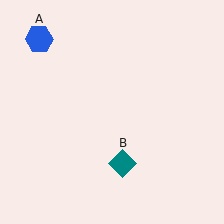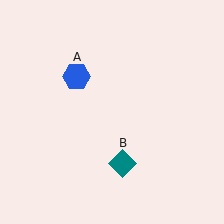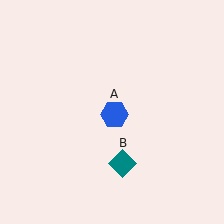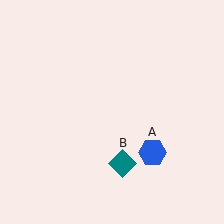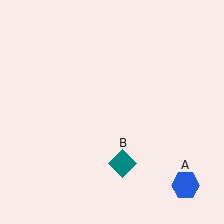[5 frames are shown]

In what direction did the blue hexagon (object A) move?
The blue hexagon (object A) moved down and to the right.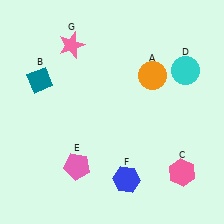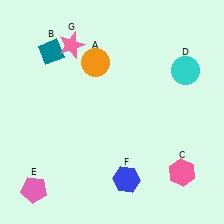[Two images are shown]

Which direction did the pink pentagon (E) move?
The pink pentagon (E) moved left.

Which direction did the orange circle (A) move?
The orange circle (A) moved left.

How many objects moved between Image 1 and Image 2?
3 objects moved between the two images.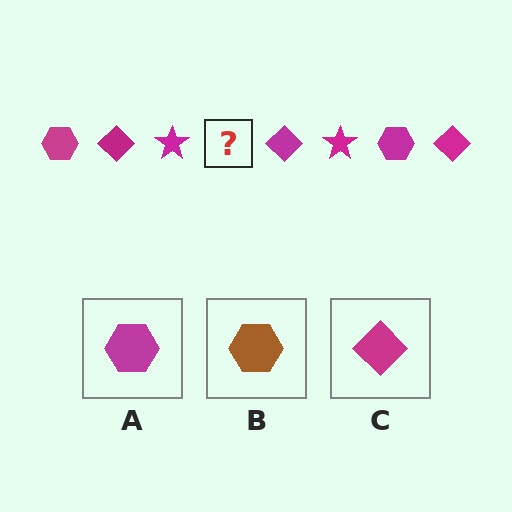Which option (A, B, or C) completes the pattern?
A.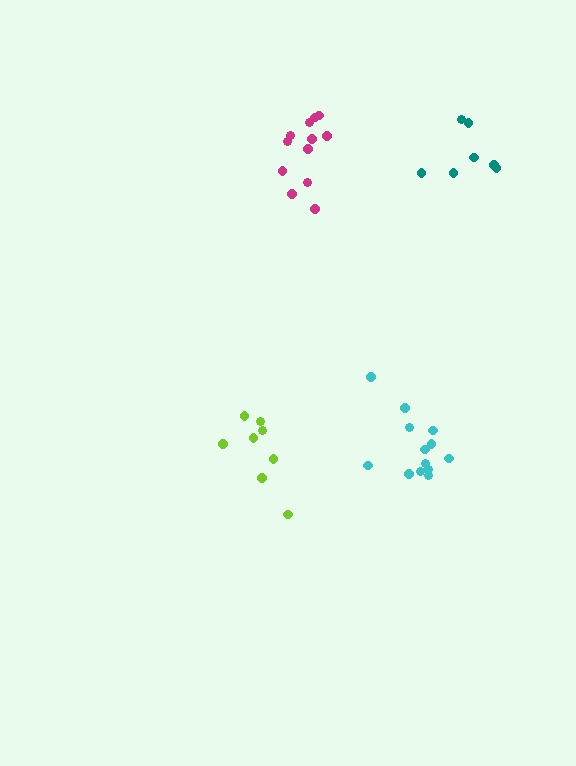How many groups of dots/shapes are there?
There are 4 groups.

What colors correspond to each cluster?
The clusters are colored: cyan, lime, teal, magenta.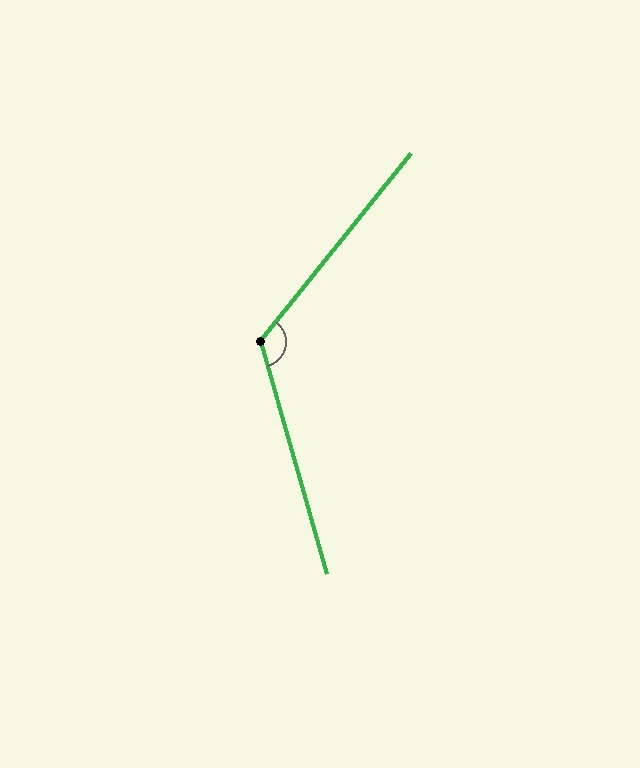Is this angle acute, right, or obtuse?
It is obtuse.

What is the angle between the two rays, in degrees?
Approximately 125 degrees.